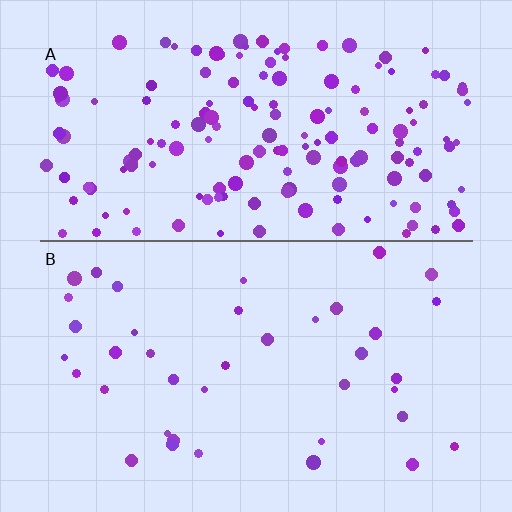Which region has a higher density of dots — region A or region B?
A (the top).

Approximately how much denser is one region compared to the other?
Approximately 4.0× — region A over region B.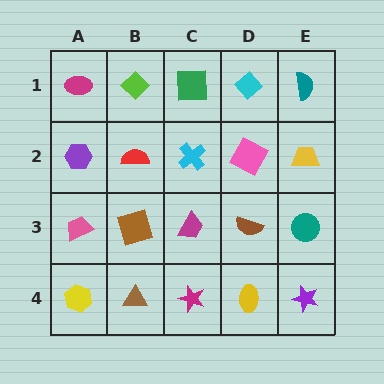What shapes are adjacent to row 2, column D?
A cyan diamond (row 1, column D), a brown semicircle (row 3, column D), a cyan cross (row 2, column C), a yellow trapezoid (row 2, column E).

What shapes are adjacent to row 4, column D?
A brown semicircle (row 3, column D), a magenta star (row 4, column C), a purple star (row 4, column E).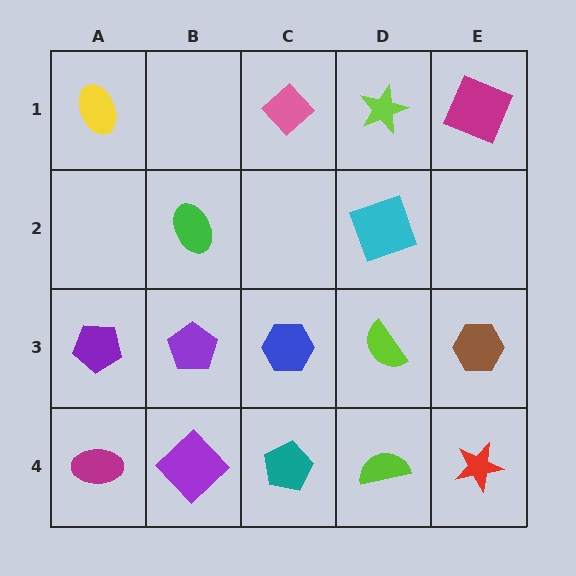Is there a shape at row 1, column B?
No, that cell is empty.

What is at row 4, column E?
A red star.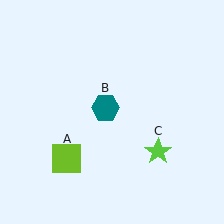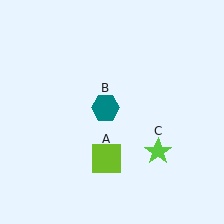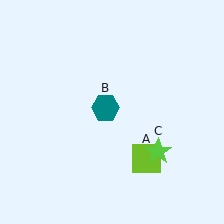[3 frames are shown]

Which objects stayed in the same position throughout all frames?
Teal hexagon (object B) and lime star (object C) remained stationary.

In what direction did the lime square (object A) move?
The lime square (object A) moved right.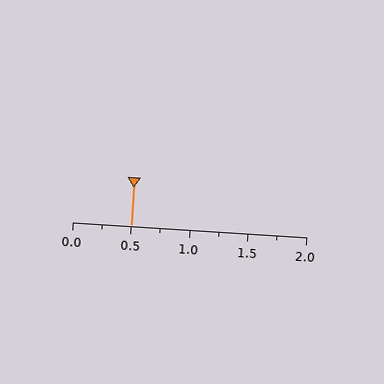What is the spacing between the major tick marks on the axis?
The major ticks are spaced 0.5 apart.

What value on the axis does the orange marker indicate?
The marker indicates approximately 0.5.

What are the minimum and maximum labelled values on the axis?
The axis runs from 0.0 to 2.0.